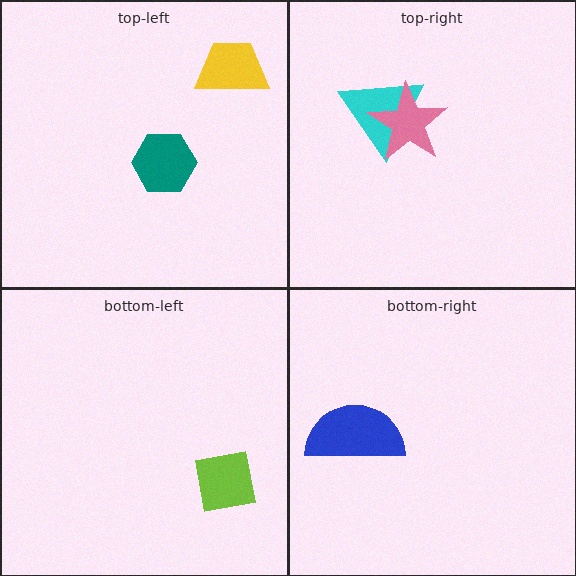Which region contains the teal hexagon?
The top-left region.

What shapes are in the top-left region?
The yellow trapezoid, the teal hexagon.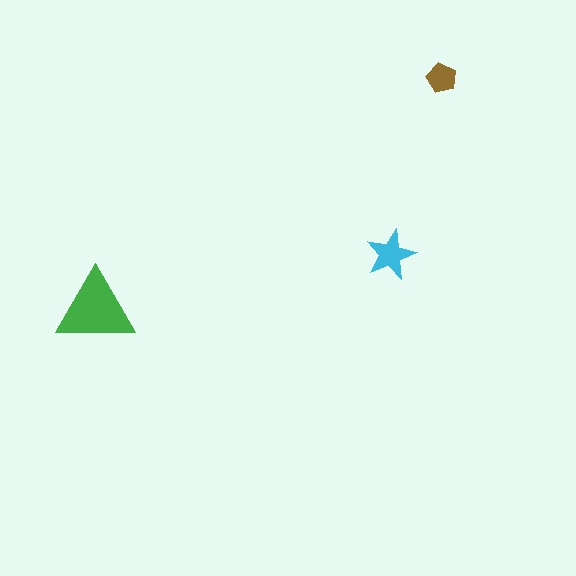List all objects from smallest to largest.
The brown pentagon, the cyan star, the green triangle.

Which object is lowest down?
The green triangle is bottommost.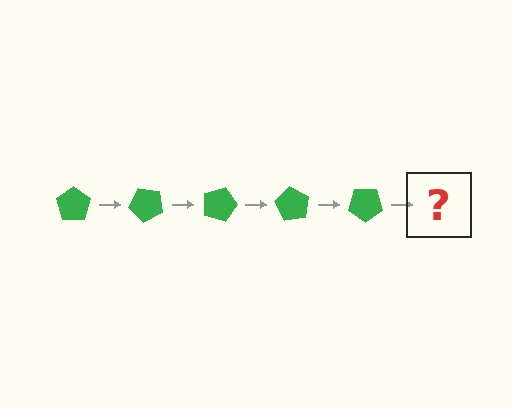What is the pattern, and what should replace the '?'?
The pattern is that the pentagon rotates 45 degrees each step. The '?' should be a green pentagon rotated 225 degrees.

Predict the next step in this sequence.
The next step is a green pentagon rotated 225 degrees.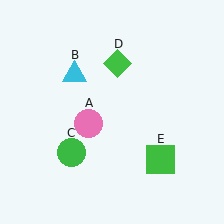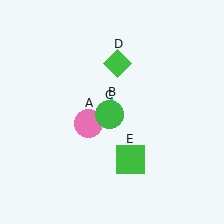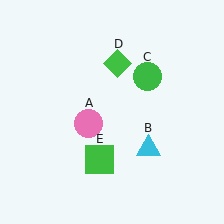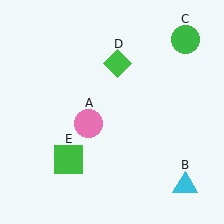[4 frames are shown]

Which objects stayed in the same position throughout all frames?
Pink circle (object A) and green diamond (object D) remained stationary.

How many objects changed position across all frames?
3 objects changed position: cyan triangle (object B), green circle (object C), green square (object E).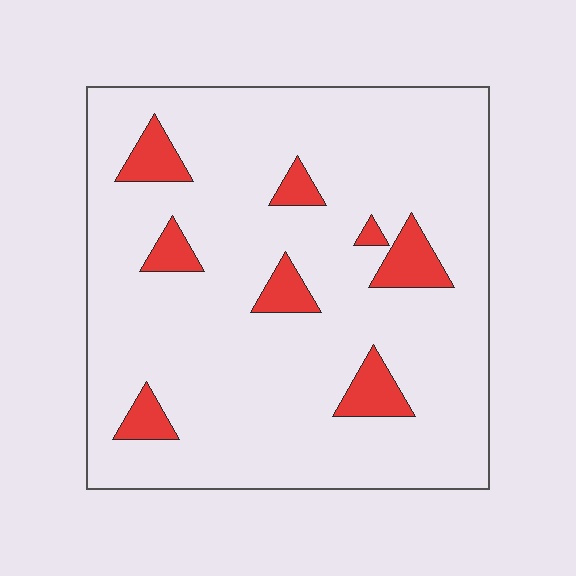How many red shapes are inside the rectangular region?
8.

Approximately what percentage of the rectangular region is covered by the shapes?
Approximately 10%.